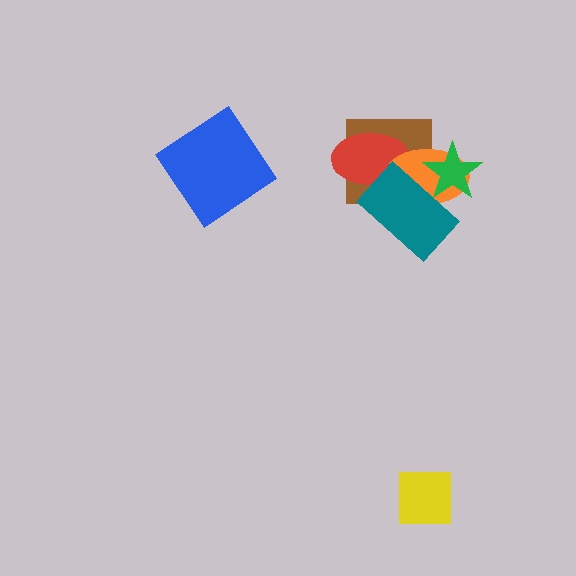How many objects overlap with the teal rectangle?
4 objects overlap with the teal rectangle.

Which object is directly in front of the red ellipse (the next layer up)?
The orange ellipse is directly in front of the red ellipse.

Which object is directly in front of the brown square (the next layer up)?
The red ellipse is directly in front of the brown square.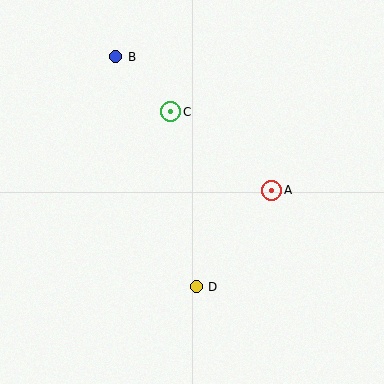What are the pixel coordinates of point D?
Point D is at (196, 287).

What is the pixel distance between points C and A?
The distance between C and A is 128 pixels.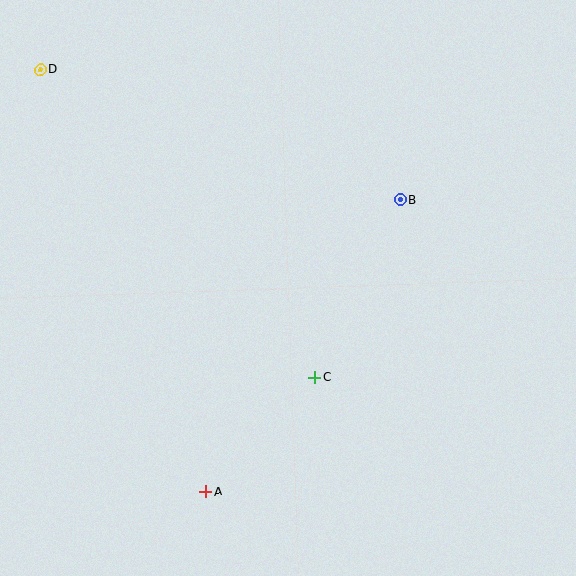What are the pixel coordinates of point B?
Point B is at (400, 200).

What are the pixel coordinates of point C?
Point C is at (315, 377).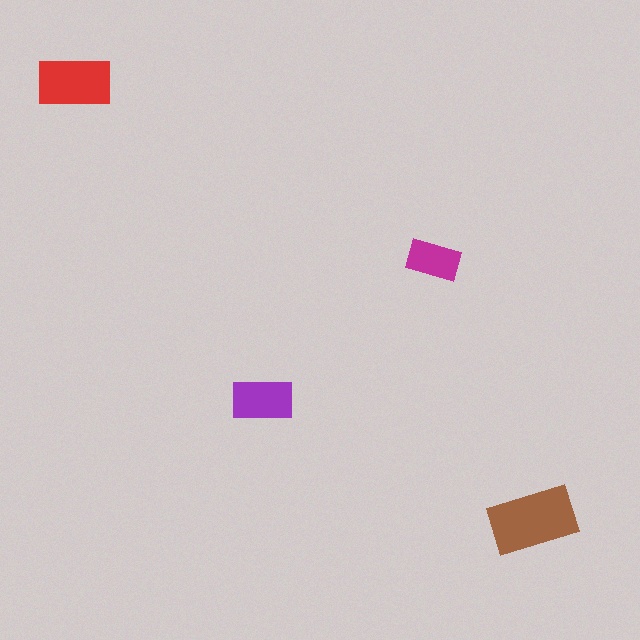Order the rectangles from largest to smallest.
the brown one, the red one, the purple one, the magenta one.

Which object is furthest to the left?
The red rectangle is leftmost.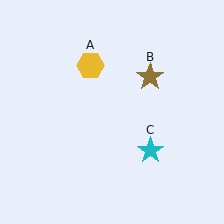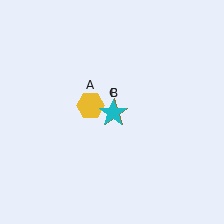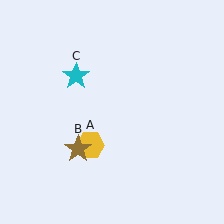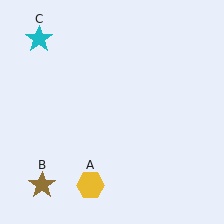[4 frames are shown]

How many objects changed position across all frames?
3 objects changed position: yellow hexagon (object A), brown star (object B), cyan star (object C).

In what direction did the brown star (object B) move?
The brown star (object B) moved down and to the left.